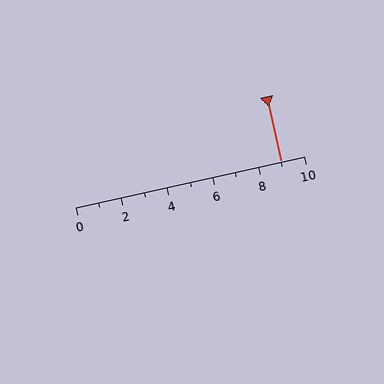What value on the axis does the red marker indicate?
The marker indicates approximately 9.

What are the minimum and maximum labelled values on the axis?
The axis runs from 0 to 10.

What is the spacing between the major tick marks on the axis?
The major ticks are spaced 2 apart.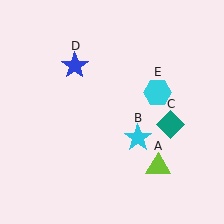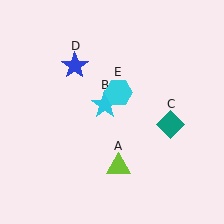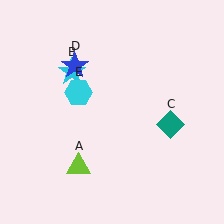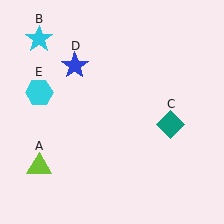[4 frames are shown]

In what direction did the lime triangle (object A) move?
The lime triangle (object A) moved left.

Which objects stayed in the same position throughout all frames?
Teal diamond (object C) and blue star (object D) remained stationary.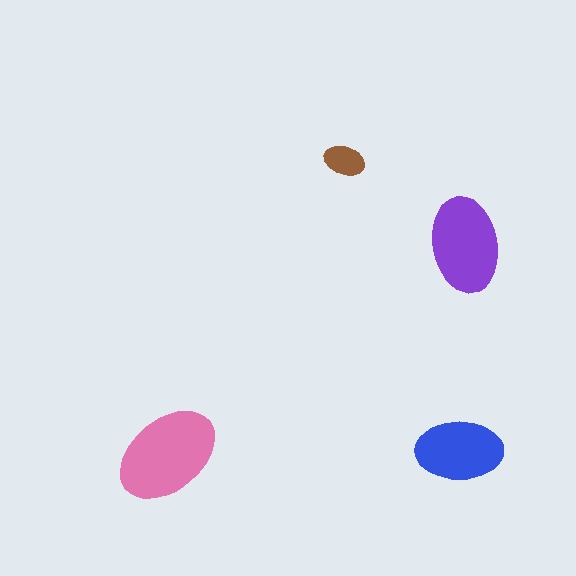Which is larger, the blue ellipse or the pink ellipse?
The pink one.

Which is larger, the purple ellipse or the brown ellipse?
The purple one.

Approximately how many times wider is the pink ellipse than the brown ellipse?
About 2.5 times wider.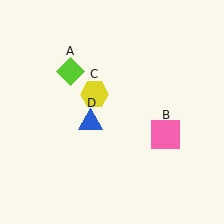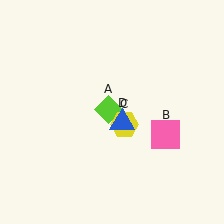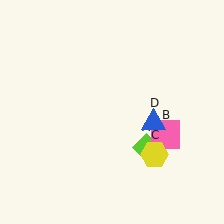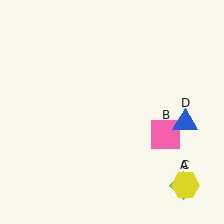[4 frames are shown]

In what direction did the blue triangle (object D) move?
The blue triangle (object D) moved right.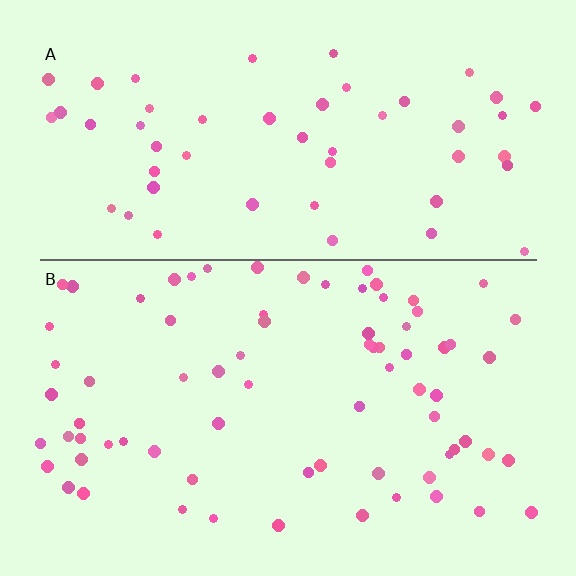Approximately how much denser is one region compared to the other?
Approximately 1.4× — region B over region A.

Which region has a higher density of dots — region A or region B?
B (the bottom).